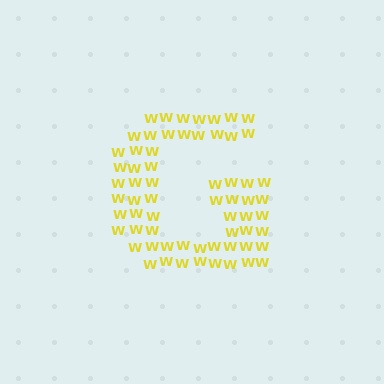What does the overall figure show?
The overall figure shows the letter G.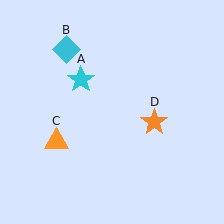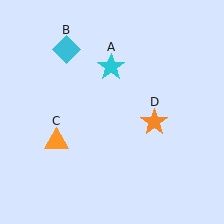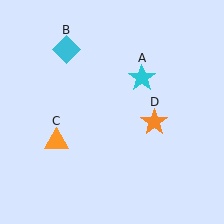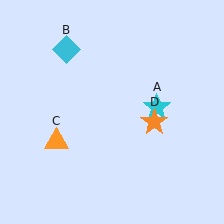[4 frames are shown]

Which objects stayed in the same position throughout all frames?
Cyan diamond (object B) and orange triangle (object C) and orange star (object D) remained stationary.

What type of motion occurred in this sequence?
The cyan star (object A) rotated clockwise around the center of the scene.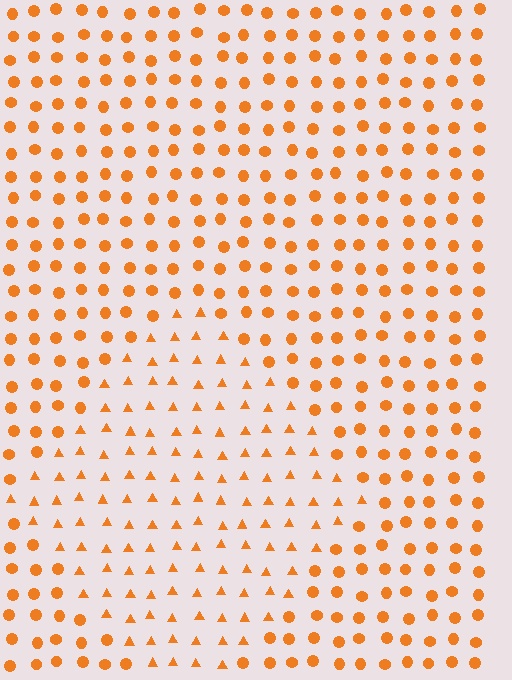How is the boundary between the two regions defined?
The boundary is defined by a change in element shape: triangles inside vs. circles outside. All elements share the same color and spacing.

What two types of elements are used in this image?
The image uses triangles inside the diamond region and circles outside it.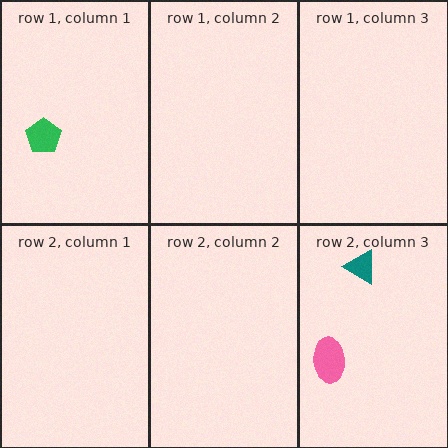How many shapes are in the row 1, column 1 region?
1.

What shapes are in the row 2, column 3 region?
The pink ellipse, the teal triangle.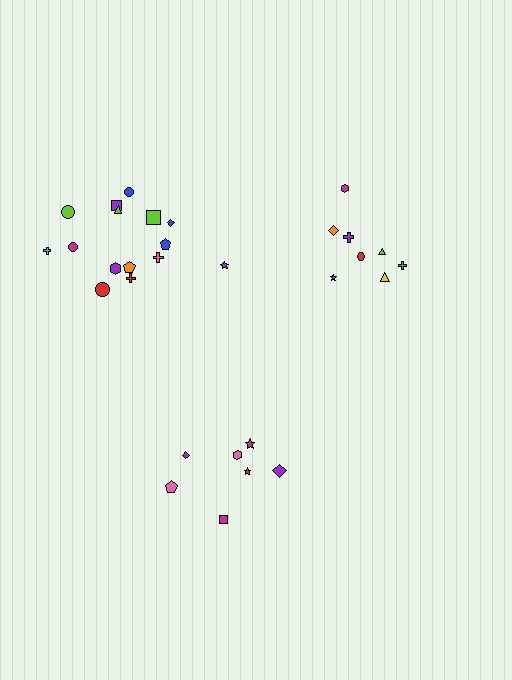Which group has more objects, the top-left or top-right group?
The top-left group.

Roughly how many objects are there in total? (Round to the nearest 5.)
Roughly 30 objects in total.